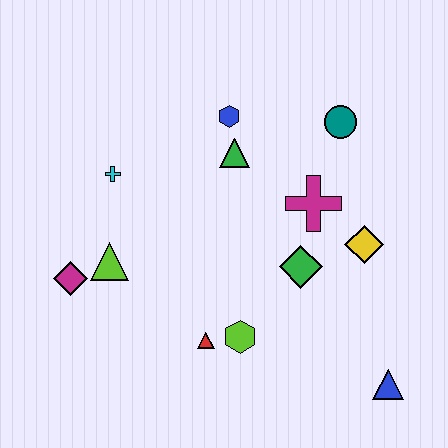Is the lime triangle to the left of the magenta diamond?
No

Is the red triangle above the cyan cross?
No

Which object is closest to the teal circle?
The magenta cross is closest to the teal circle.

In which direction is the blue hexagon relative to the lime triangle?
The blue hexagon is above the lime triangle.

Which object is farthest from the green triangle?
The blue triangle is farthest from the green triangle.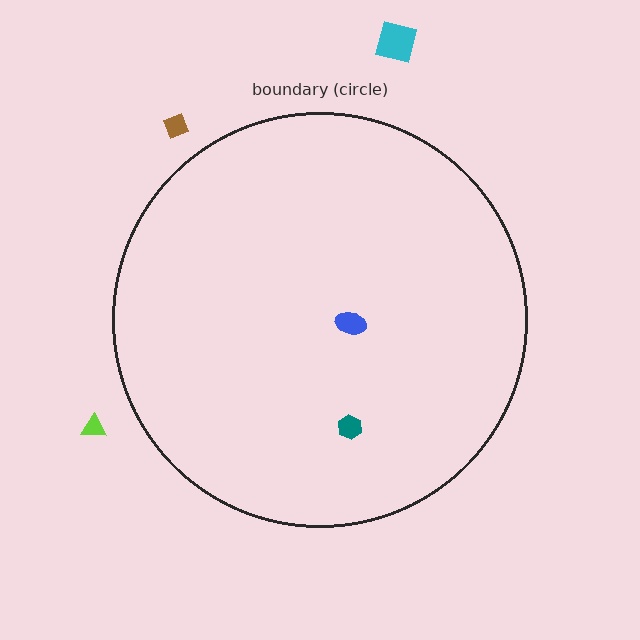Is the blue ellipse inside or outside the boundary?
Inside.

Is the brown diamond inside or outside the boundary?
Outside.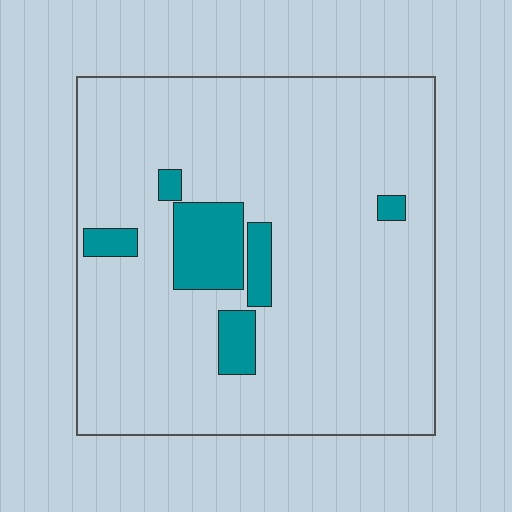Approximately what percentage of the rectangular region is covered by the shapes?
Approximately 10%.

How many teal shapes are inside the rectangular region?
6.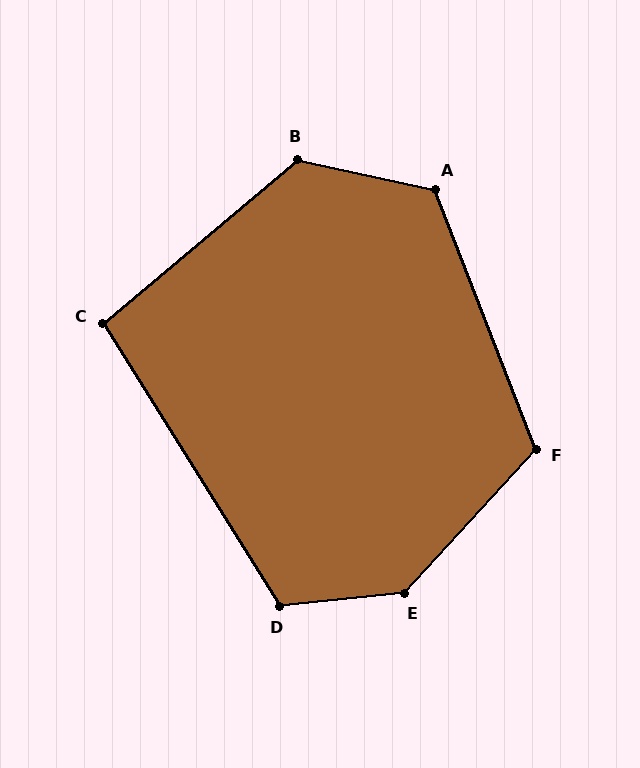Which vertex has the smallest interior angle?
C, at approximately 98 degrees.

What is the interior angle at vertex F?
Approximately 116 degrees (obtuse).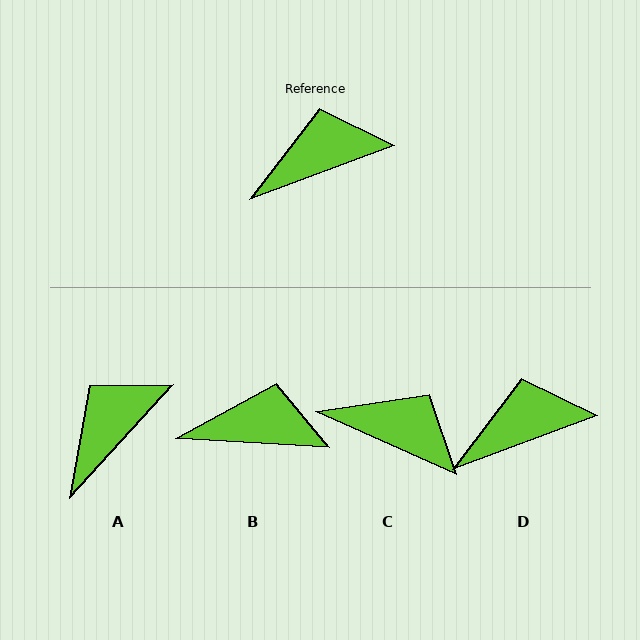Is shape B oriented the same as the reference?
No, it is off by about 24 degrees.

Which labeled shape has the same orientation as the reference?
D.